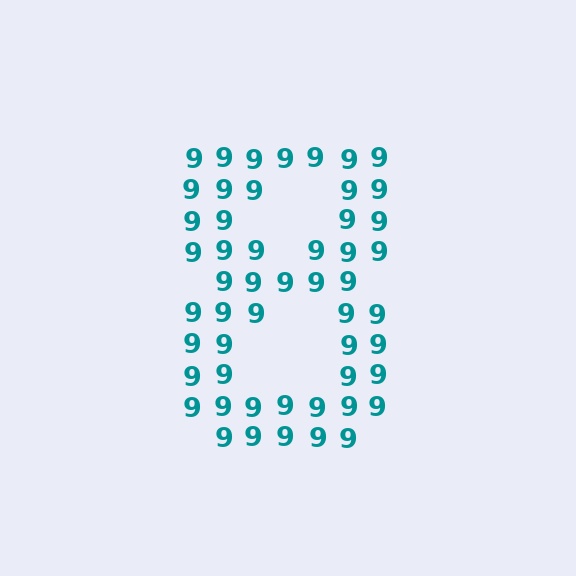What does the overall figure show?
The overall figure shows the digit 8.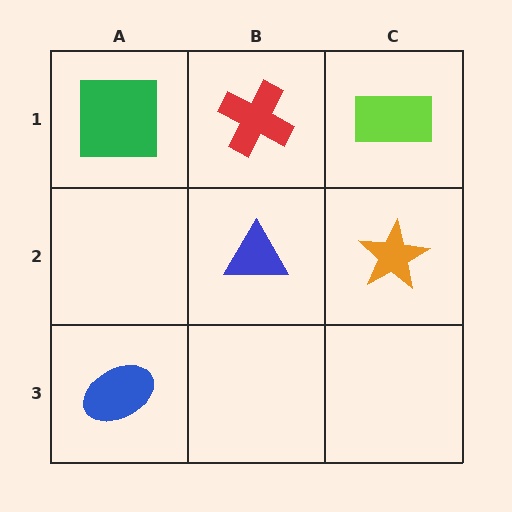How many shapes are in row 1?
3 shapes.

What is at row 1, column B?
A red cross.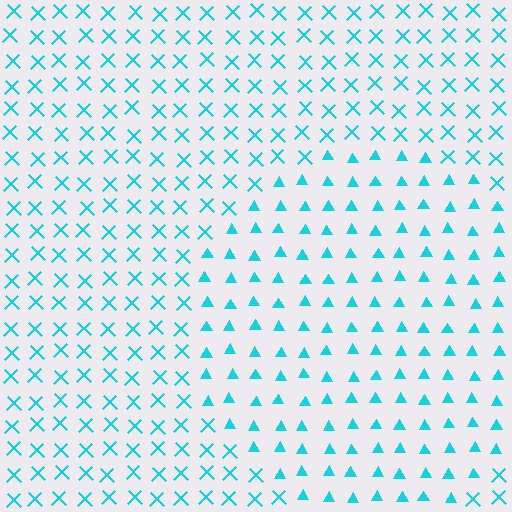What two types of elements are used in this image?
The image uses triangles inside the circle region and X marks outside it.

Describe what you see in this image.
The image is filled with small cyan elements arranged in a uniform grid. A circle-shaped region contains triangles, while the surrounding area contains X marks. The boundary is defined purely by the change in element shape.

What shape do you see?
I see a circle.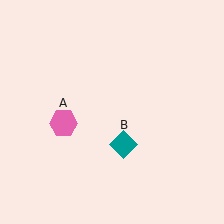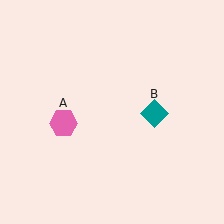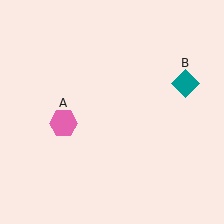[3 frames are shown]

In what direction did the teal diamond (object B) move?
The teal diamond (object B) moved up and to the right.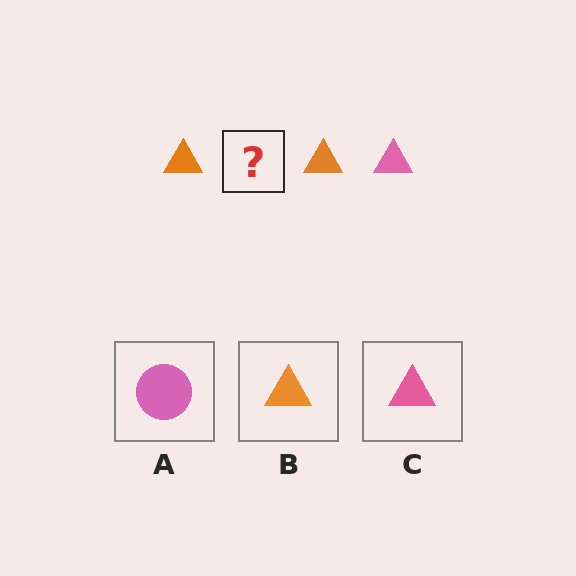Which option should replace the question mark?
Option C.